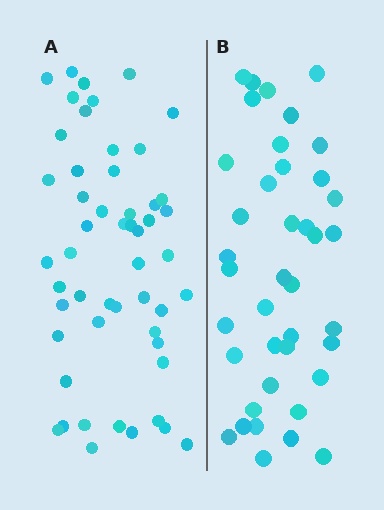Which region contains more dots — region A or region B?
Region A (the left region) has more dots.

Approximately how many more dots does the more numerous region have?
Region A has roughly 12 or so more dots than region B.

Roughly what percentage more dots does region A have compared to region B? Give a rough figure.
About 30% more.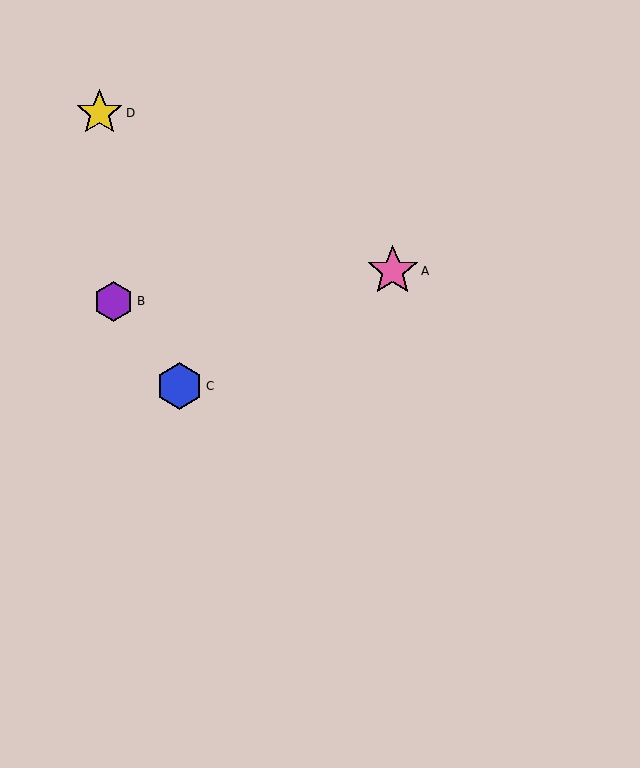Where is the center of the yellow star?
The center of the yellow star is at (99, 113).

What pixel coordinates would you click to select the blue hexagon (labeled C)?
Click at (180, 386) to select the blue hexagon C.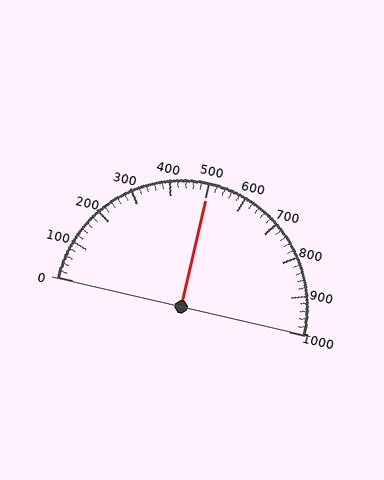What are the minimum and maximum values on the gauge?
The gauge ranges from 0 to 1000.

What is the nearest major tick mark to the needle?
The nearest major tick mark is 500.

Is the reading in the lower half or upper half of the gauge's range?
The reading is in the upper half of the range (0 to 1000).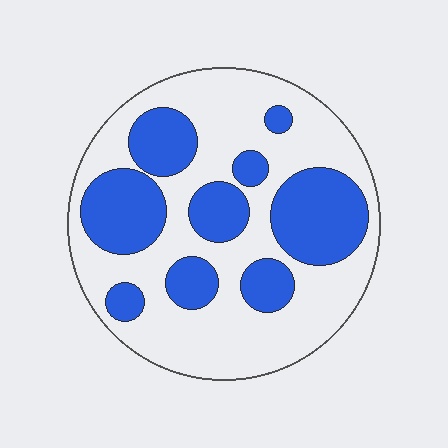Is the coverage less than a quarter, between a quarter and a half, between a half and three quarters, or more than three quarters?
Between a quarter and a half.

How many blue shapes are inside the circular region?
9.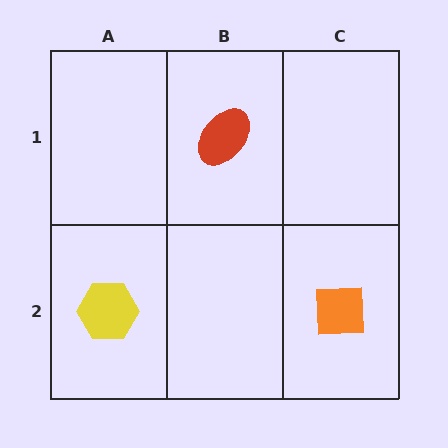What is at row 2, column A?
A yellow hexagon.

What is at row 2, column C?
An orange square.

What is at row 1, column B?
A red ellipse.